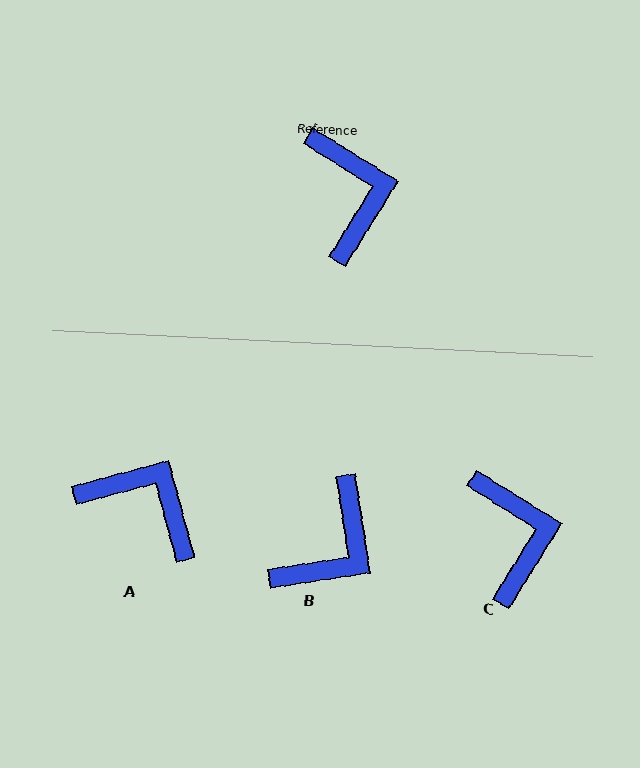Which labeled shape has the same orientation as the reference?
C.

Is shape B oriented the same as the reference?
No, it is off by about 50 degrees.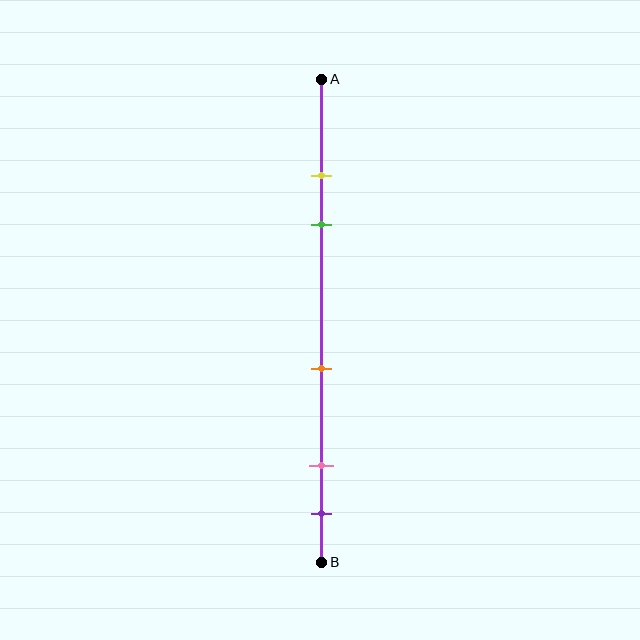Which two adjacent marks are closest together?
The yellow and green marks are the closest adjacent pair.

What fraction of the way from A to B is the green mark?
The green mark is approximately 30% (0.3) of the way from A to B.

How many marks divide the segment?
There are 5 marks dividing the segment.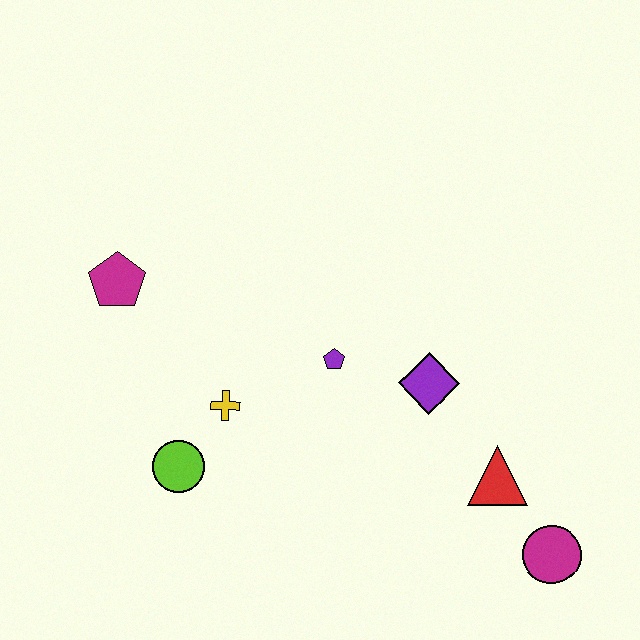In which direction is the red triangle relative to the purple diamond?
The red triangle is below the purple diamond.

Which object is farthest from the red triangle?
The magenta pentagon is farthest from the red triangle.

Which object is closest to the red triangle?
The magenta circle is closest to the red triangle.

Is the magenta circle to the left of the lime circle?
No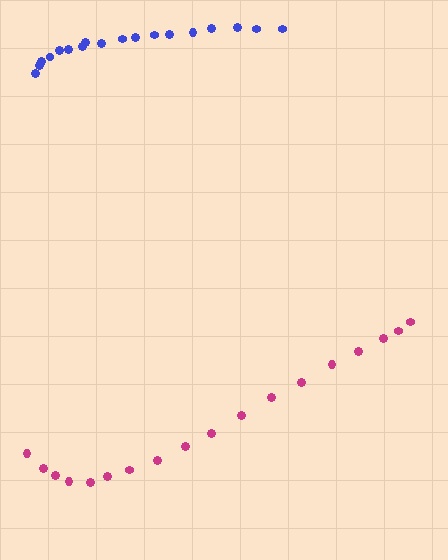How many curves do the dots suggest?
There are 2 distinct paths.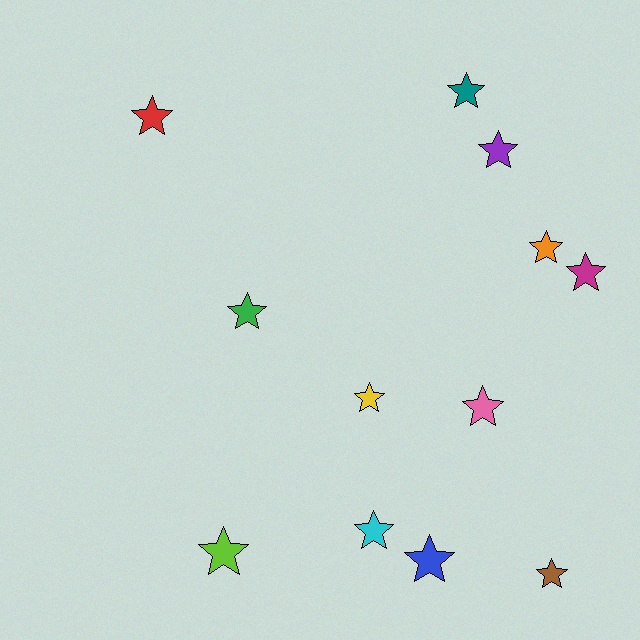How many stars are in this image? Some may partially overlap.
There are 12 stars.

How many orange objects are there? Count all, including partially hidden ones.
There is 1 orange object.